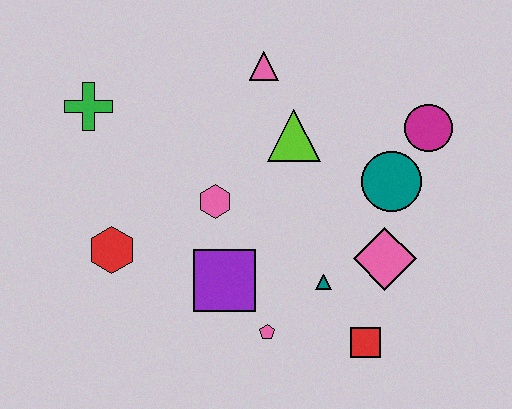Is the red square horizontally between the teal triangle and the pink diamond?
Yes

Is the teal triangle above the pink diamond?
No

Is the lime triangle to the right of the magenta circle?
No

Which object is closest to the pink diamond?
The teal triangle is closest to the pink diamond.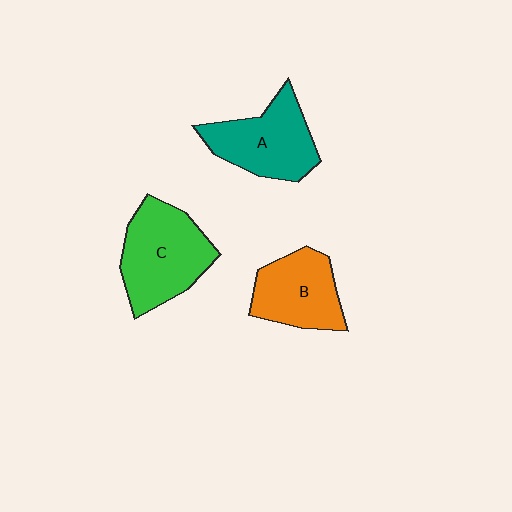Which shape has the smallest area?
Shape B (orange).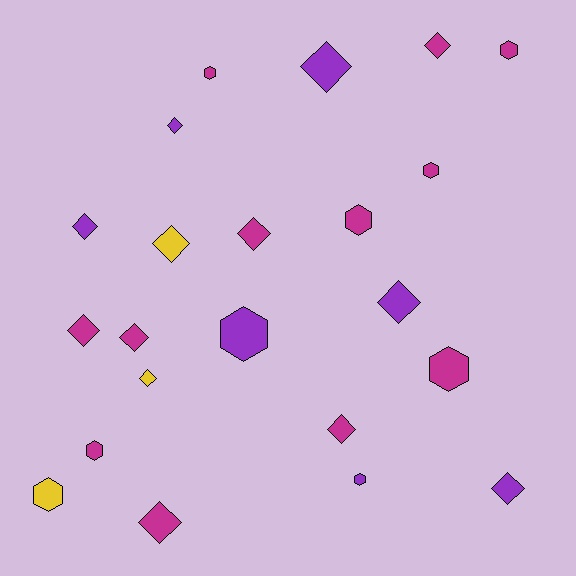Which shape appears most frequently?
Diamond, with 13 objects.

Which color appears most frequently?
Magenta, with 12 objects.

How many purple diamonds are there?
There are 5 purple diamonds.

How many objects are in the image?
There are 22 objects.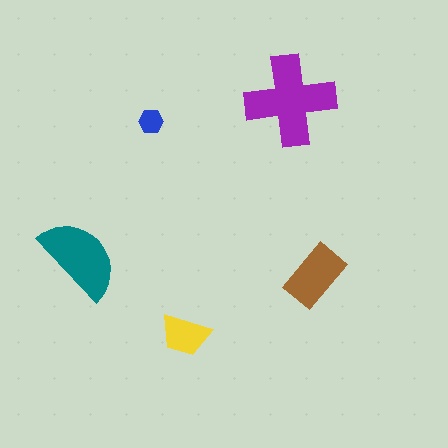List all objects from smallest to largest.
The blue hexagon, the yellow trapezoid, the brown rectangle, the teal semicircle, the purple cross.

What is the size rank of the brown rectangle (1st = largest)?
3rd.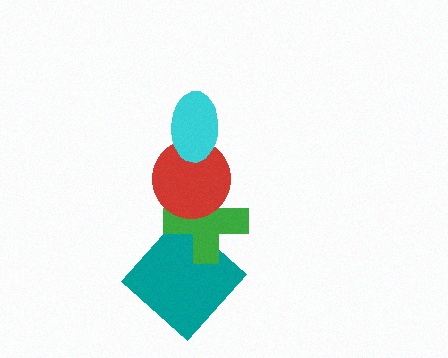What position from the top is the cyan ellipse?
The cyan ellipse is 1st from the top.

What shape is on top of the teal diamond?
The green cross is on top of the teal diamond.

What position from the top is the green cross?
The green cross is 3rd from the top.